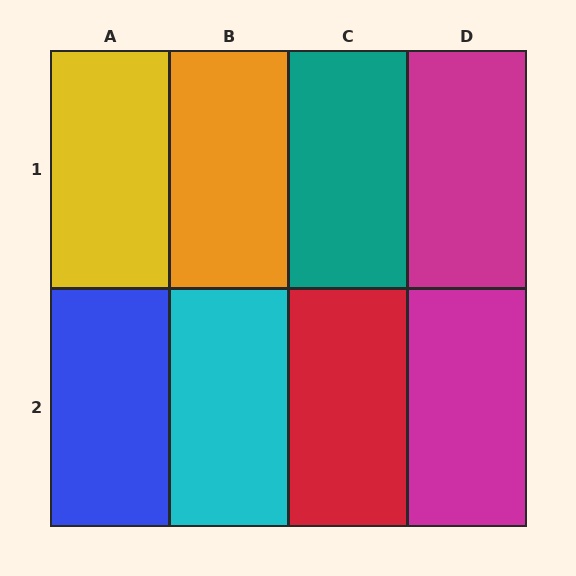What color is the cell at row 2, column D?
Magenta.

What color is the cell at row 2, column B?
Cyan.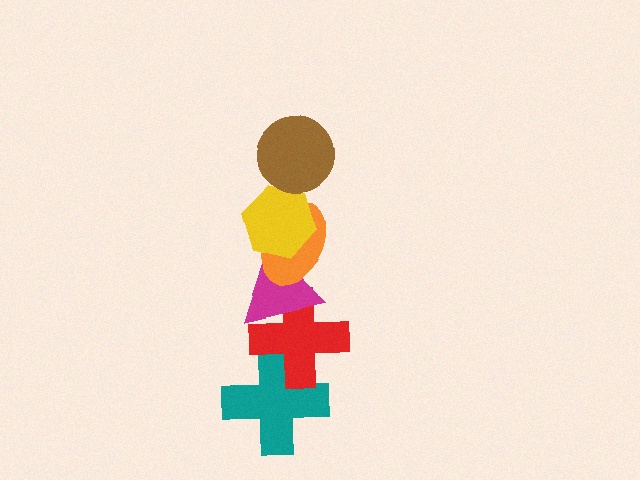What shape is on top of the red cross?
The magenta triangle is on top of the red cross.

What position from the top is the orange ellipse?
The orange ellipse is 3rd from the top.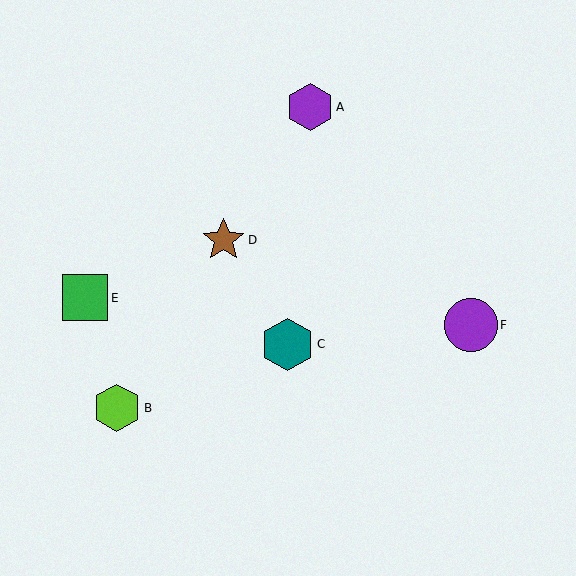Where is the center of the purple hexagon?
The center of the purple hexagon is at (310, 107).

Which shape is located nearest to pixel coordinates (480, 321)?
The purple circle (labeled F) at (471, 325) is nearest to that location.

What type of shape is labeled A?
Shape A is a purple hexagon.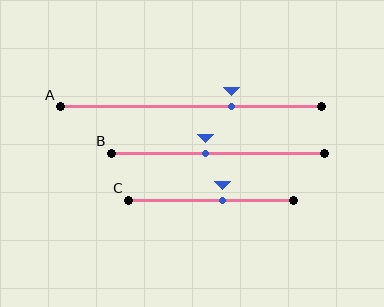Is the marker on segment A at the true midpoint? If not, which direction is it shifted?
No, the marker on segment A is shifted to the right by about 16% of the segment length.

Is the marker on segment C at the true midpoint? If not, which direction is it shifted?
No, the marker on segment C is shifted to the right by about 7% of the segment length.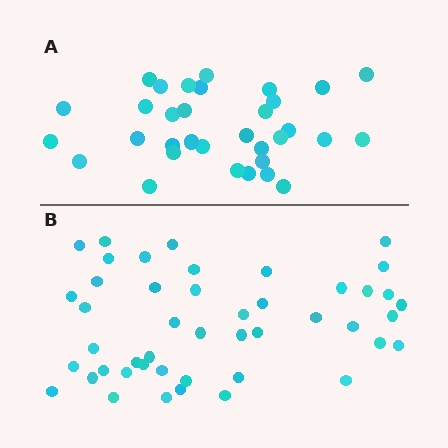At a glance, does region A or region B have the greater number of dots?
Region B (the bottom region) has more dots.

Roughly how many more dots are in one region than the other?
Region B has approximately 15 more dots than region A.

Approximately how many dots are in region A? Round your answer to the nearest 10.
About 30 dots. (The exact count is 33, which rounds to 30.)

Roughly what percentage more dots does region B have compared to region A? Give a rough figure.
About 40% more.